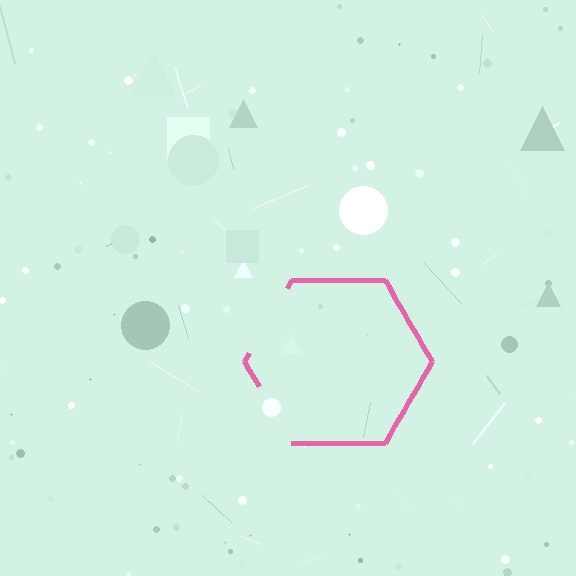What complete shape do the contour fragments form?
The contour fragments form a hexagon.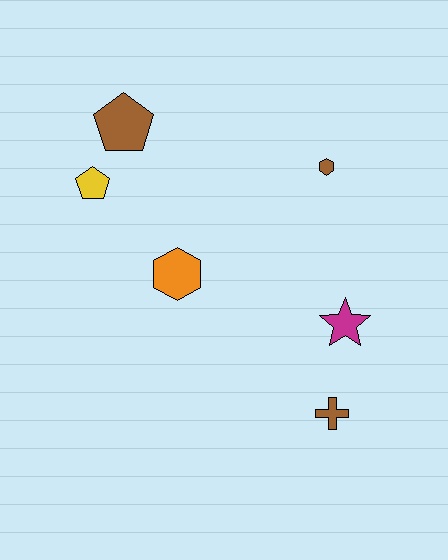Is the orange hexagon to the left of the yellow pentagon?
No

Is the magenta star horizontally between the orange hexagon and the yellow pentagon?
No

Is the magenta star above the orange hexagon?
No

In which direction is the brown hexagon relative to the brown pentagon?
The brown hexagon is to the right of the brown pentagon.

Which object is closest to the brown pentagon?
The yellow pentagon is closest to the brown pentagon.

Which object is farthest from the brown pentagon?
The brown cross is farthest from the brown pentagon.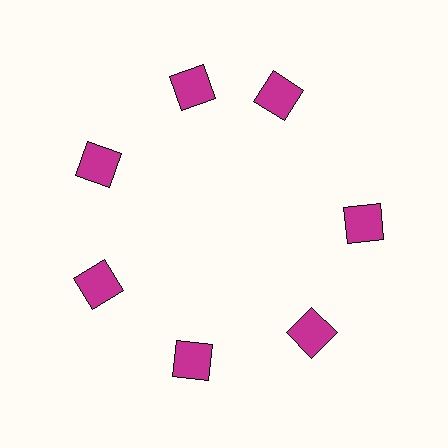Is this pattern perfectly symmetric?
No. The 7 magenta squares are arranged in a ring, but one element near the 1 o'clock position is rotated out of alignment along the ring, breaking the 7-fold rotational symmetry.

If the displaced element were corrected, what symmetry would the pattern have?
It would have 7-fold rotational symmetry — the pattern would map onto itself every 51 degrees.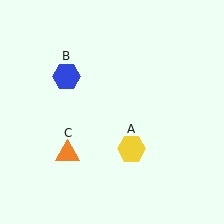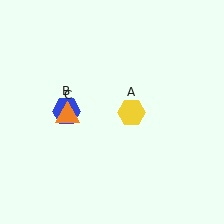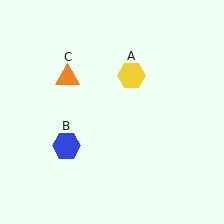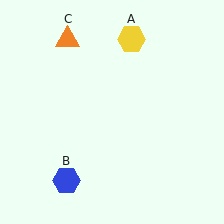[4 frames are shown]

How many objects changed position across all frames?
3 objects changed position: yellow hexagon (object A), blue hexagon (object B), orange triangle (object C).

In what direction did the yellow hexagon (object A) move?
The yellow hexagon (object A) moved up.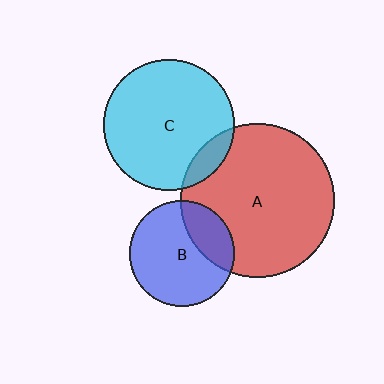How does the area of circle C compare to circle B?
Approximately 1.5 times.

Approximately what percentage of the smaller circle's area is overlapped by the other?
Approximately 25%.